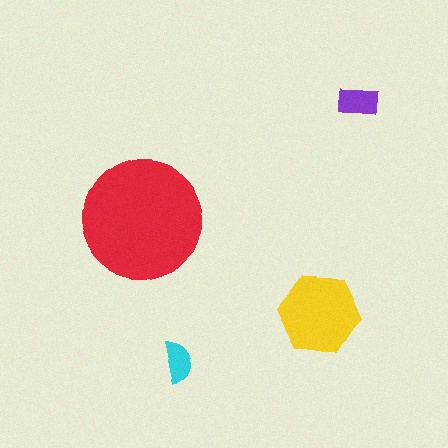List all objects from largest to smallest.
The red circle, the yellow hexagon, the purple rectangle, the cyan semicircle.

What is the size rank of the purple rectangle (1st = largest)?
3rd.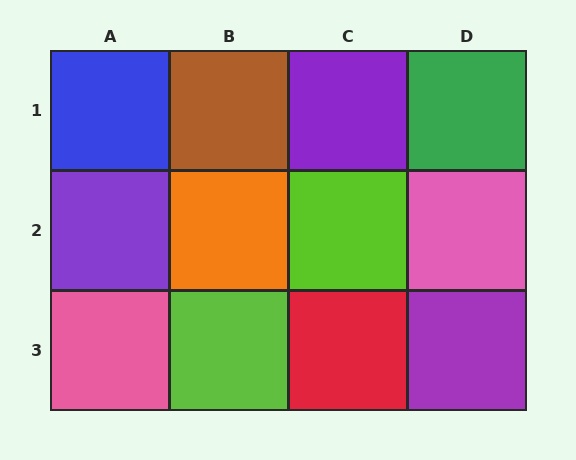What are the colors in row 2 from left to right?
Purple, orange, lime, pink.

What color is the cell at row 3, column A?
Pink.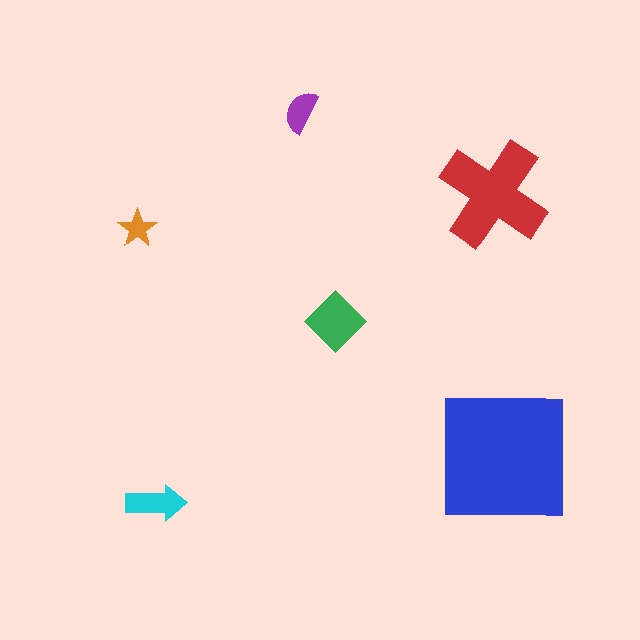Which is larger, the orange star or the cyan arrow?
The cyan arrow.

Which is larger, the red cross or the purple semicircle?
The red cross.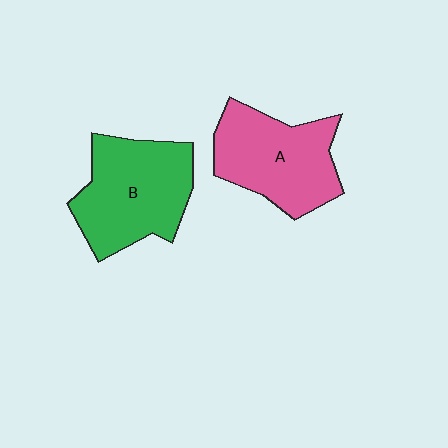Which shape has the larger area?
Shape B (green).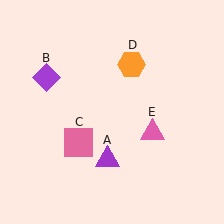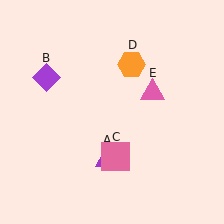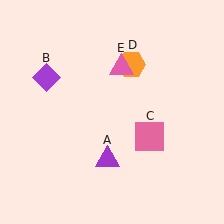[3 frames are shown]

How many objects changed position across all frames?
2 objects changed position: pink square (object C), pink triangle (object E).